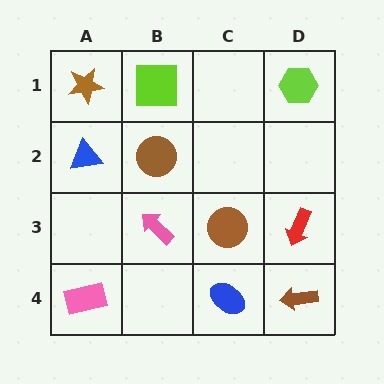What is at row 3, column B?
A pink arrow.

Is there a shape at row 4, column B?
No, that cell is empty.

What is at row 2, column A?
A blue triangle.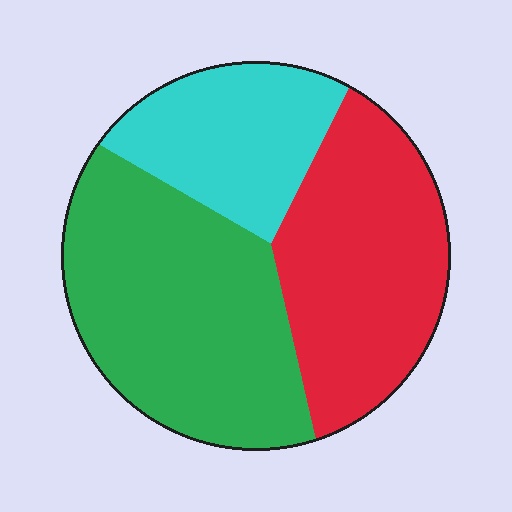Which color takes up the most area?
Green, at roughly 45%.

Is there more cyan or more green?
Green.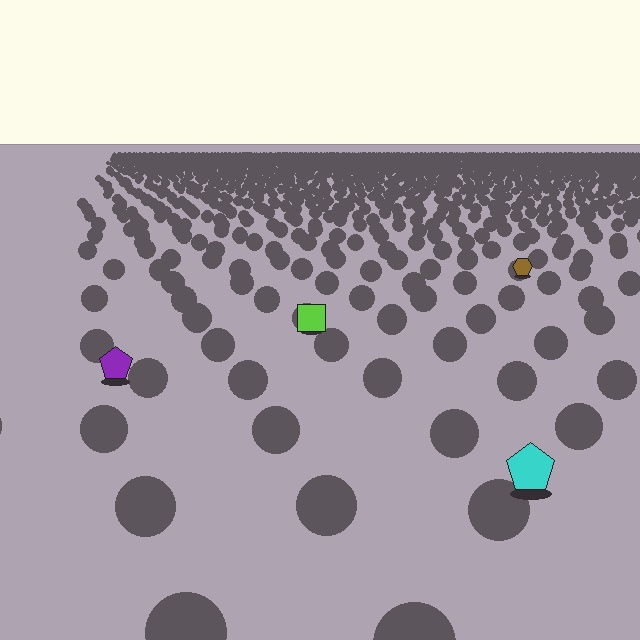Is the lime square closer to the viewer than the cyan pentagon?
No. The cyan pentagon is closer — you can tell from the texture gradient: the ground texture is coarser near it.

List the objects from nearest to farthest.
From nearest to farthest: the cyan pentagon, the purple pentagon, the lime square, the brown hexagon.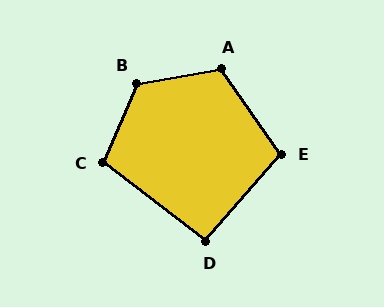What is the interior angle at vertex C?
Approximately 105 degrees (obtuse).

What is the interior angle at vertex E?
Approximately 104 degrees (obtuse).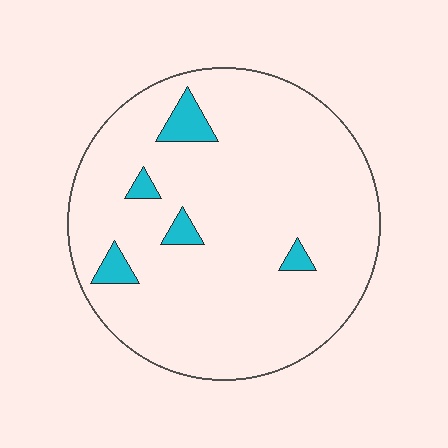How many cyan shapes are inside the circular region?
5.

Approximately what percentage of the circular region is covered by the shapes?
Approximately 5%.